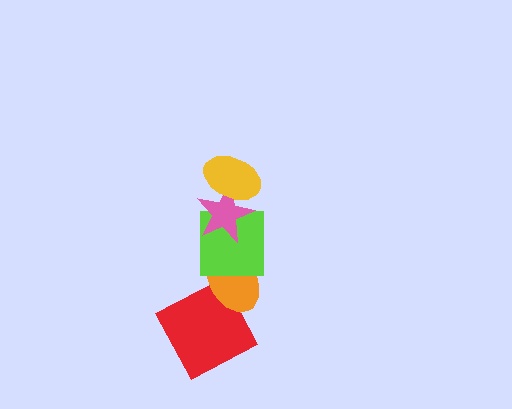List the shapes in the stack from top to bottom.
From top to bottom: the yellow ellipse, the pink star, the lime square, the orange ellipse, the red square.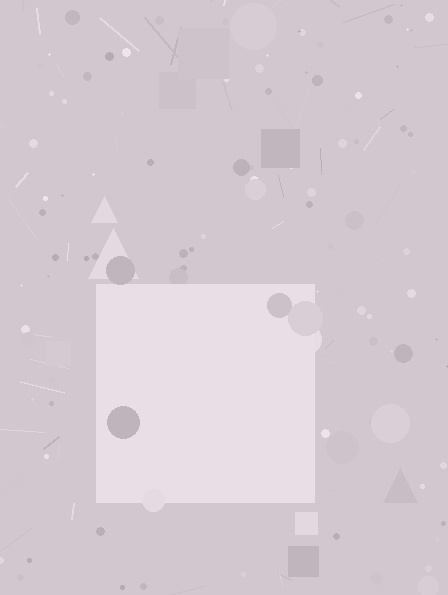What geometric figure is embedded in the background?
A square is embedded in the background.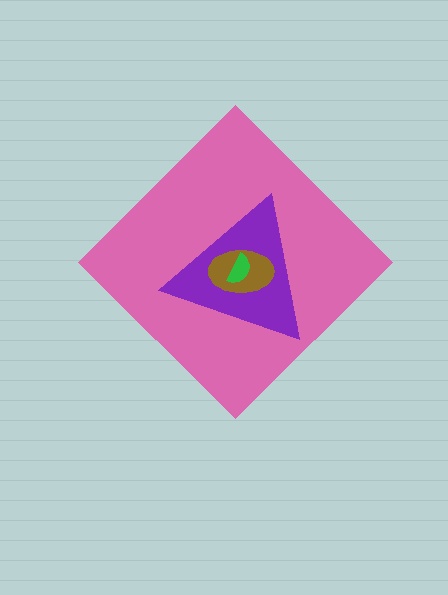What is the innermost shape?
The green semicircle.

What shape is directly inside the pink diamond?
The purple triangle.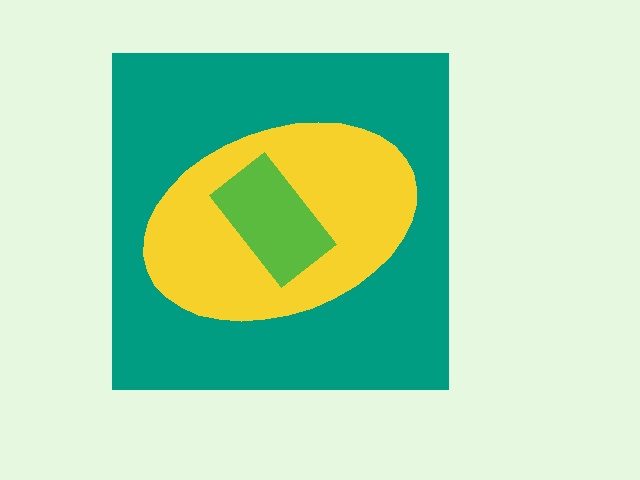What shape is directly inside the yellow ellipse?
The lime rectangle.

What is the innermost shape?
The lime rectangle.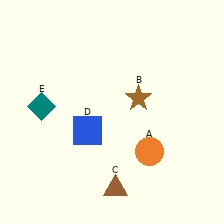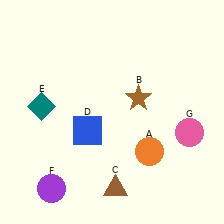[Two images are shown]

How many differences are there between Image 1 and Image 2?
There are 2 differences between the two images.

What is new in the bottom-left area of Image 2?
A purple circle (F) was added in the bottom-left area of Image 2.